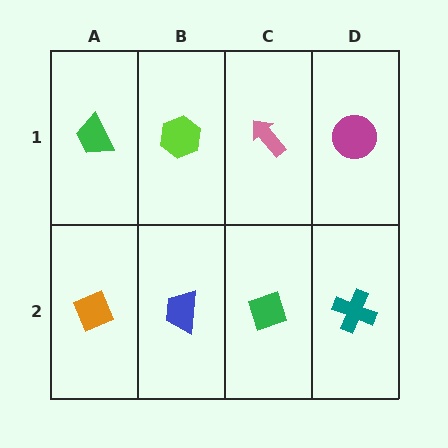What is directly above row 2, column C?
A pink arrow.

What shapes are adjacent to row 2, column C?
A pink arrow (row 1, column C), a blue trapezoid (row 2, column B), a teal cross (row 2, column D).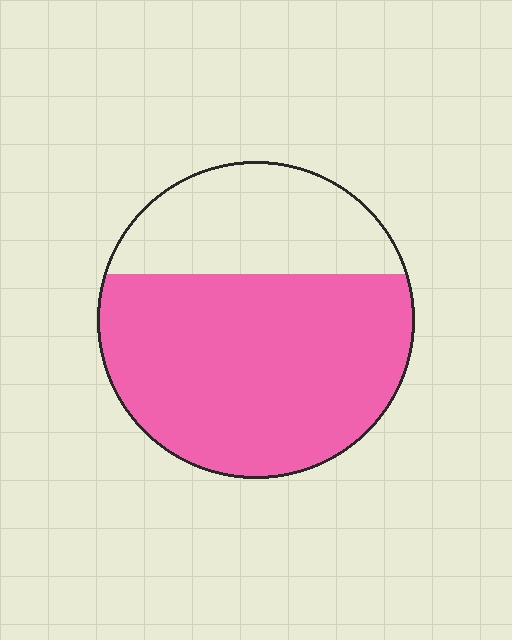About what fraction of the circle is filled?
About two thirds (2/3).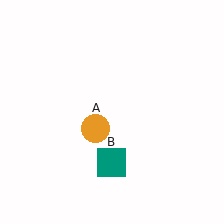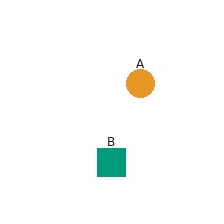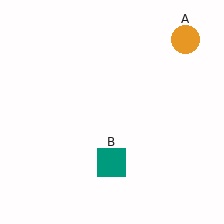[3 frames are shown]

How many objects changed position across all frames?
1 object changed position: orange circle (object A).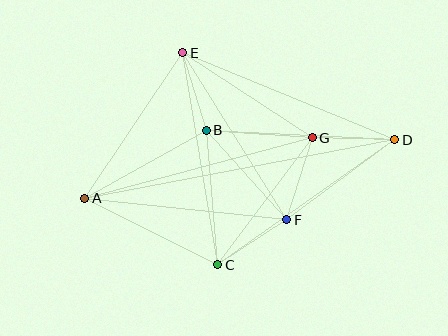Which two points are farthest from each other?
Points A and D are farthest from each other.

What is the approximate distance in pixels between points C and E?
The distance between C and E is approximately 215 pixels.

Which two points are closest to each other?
Points B and E are closest to each other.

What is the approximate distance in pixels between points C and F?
The distance between C and F is approximately 82 pixels.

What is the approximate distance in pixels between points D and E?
The distance between D and E is approximately 229 pixels.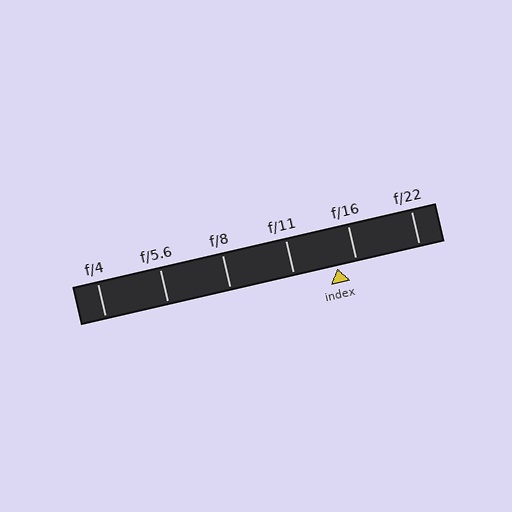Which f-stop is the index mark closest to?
The index mark is closest to f/16.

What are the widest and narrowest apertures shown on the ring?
The widest aperture shown is f/4 and the narrowest is f/22.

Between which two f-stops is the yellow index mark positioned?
The index mark is between f/11 and f/16.